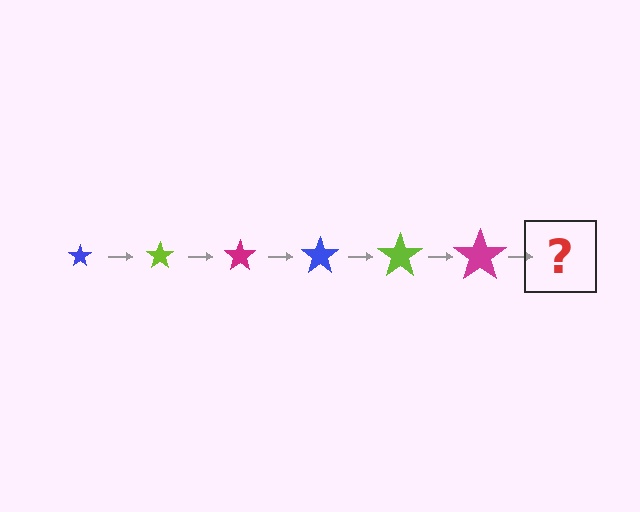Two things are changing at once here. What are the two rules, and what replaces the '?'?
The two rules are that the star grows larger each step and the color cycles through blue, lime, and magenta. The '?' should be a blue star, larger than the previous one.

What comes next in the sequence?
The next element should be a blue star, larger than the previous one.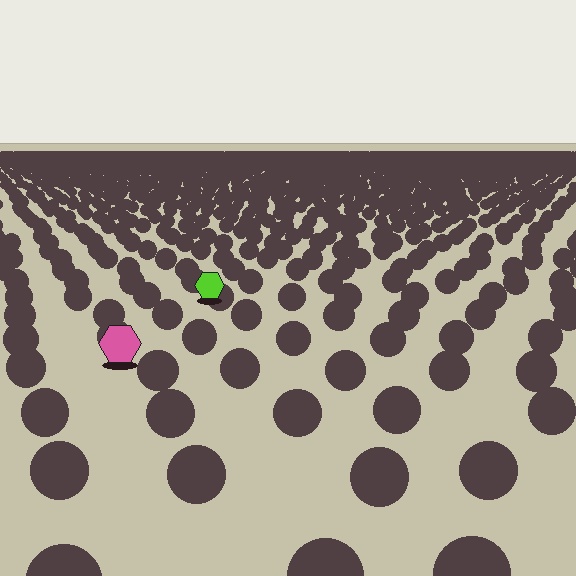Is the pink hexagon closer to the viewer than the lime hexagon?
Yes. The pink hexagon is closer — you can tell from the texture gradient: the ground texture is coarser near it.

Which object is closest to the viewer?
The pink hexagon is closest. The texture marks near it are larger and more spread out.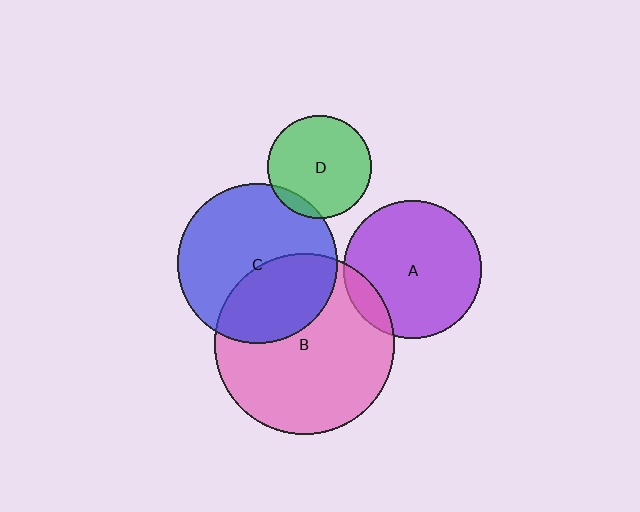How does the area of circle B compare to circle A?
Approximately 1.7 times.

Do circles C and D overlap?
Yes.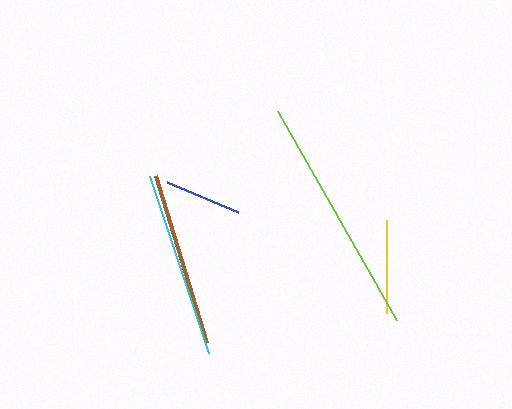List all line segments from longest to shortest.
From longest to shortest: lime, cyan, brown, yellow, blue.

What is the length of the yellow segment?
The yellow segment is approximately 93 pixels long.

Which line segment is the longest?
The lime line is the longest at approximately 240 pixels.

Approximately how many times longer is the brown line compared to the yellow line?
The brown line is approximately 1.9 times the length of the yellow line.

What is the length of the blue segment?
The blue segment is approximately 76 pixels long.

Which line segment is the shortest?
The blue line is the shortest at approximately 76 pixels.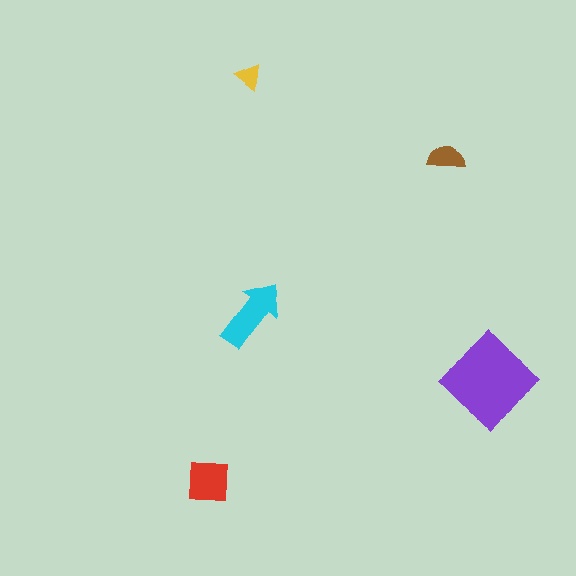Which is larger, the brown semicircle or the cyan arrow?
The cyan arrow.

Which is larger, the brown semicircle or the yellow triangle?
The brown semicircle.